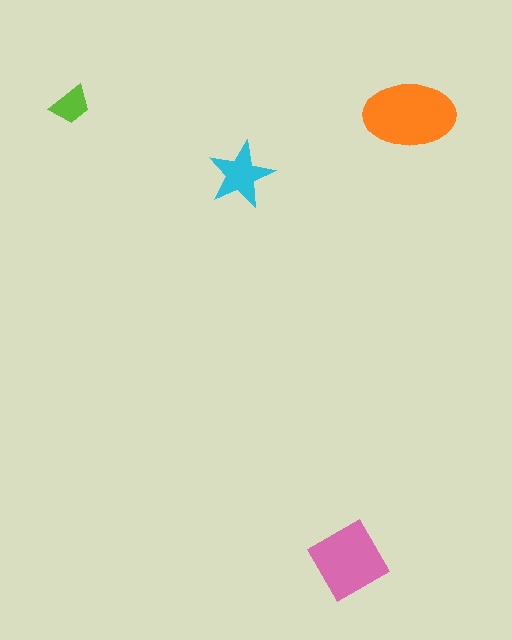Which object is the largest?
The orange ellipse.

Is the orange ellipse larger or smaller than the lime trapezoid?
Larger.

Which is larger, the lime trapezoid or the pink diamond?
The pink diamond.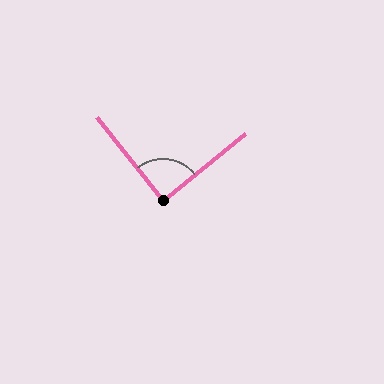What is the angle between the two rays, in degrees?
Approximately 89 degrees.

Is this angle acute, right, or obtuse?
It is approximately a right angle.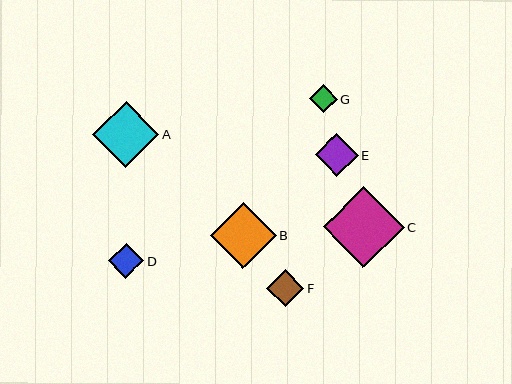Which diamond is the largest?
Diamond C is the largest with a size of approximately 81 pixels.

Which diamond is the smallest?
Diamond G is the smallest with a size of approximately 28 pixels.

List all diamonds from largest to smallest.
From largest to smallest: C, B, A, E, F, D, G.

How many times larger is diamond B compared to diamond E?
Diamond B is approximately 1.5 times the size of diamond E.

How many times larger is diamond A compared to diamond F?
Diamond A is approximately 1.8 times the size of diamond F.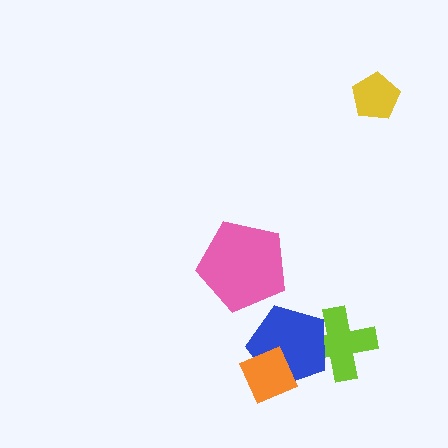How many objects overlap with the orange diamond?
1 object overlaps with the orange diamond.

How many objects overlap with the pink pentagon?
0 objects overlap with the pink pentagon.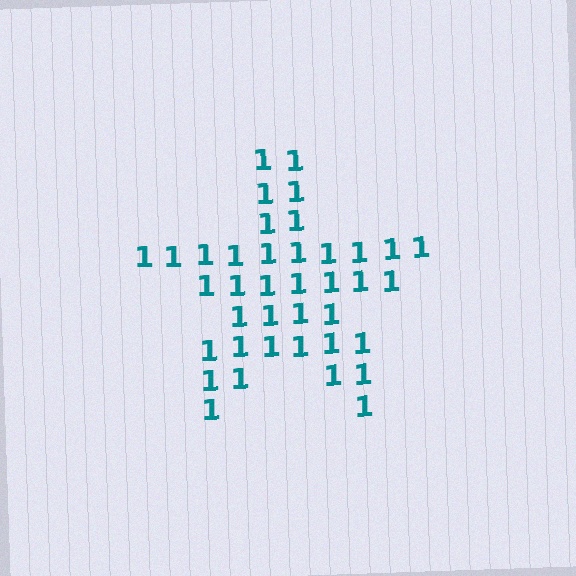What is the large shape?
The large shape is a star.